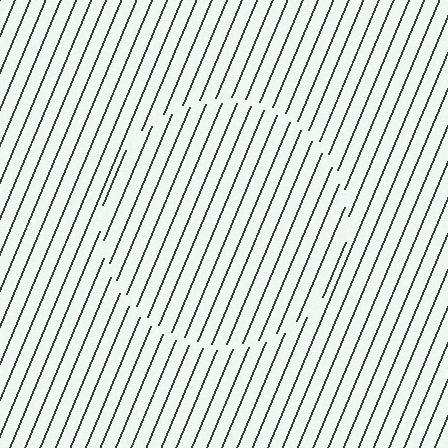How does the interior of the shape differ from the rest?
The interior of the shape contains the same grating, shifted by half a period — the contour is defined by the phase discontinuity where line-ends from the inner and outer gratings abut.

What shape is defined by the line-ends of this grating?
An illusory circle. The interior of the shape contains the same grating, shifted by half a period — the contour is defined by the phase discontinuity where line-ends from the inner and outer gratings abut.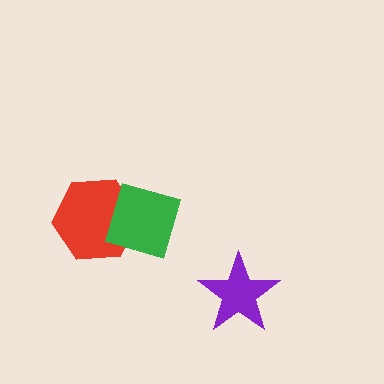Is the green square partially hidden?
No, no other shape covers it.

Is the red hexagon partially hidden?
Yes, it is partially covered by another shape.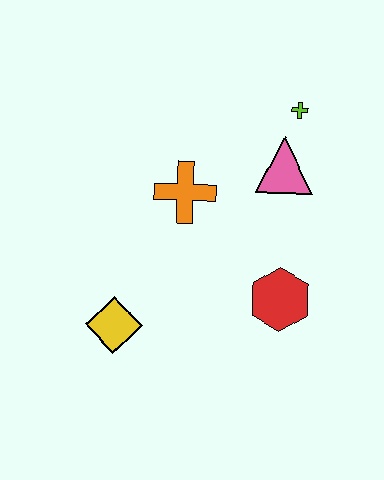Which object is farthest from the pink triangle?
The yellow diamond is farthest from the pink triangle.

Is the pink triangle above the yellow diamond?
Yes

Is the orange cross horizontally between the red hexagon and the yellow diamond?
Yes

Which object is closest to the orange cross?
The pink triangle is closest to the orange cross.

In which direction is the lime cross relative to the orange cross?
The lime cross is to the right of the orange cross.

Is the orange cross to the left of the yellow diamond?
No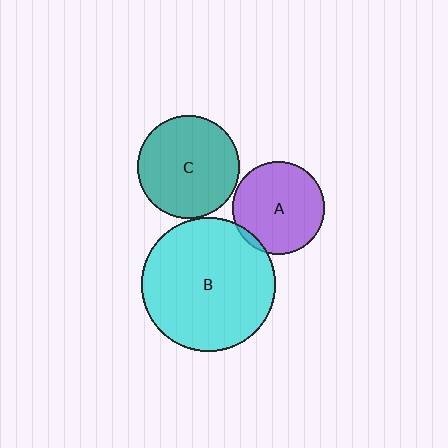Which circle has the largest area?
Circle B (cyan).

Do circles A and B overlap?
Yes.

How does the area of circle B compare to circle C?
Approximately 1.7 times.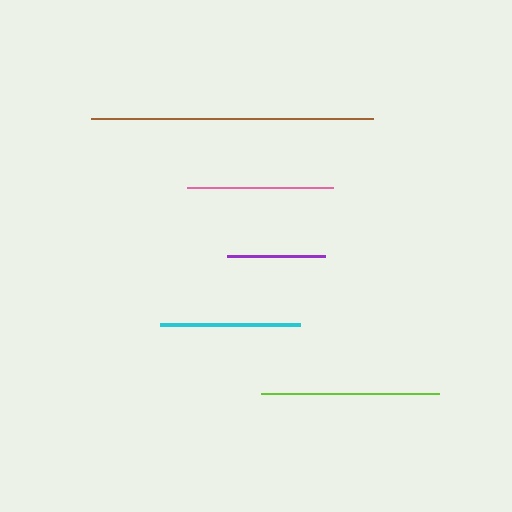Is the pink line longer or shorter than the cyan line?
The pink line is longer than the cyan line.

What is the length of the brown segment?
The brown segment is approximately 283 pixels long.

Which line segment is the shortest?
The purple line is the shortest at approximately 97 pixels.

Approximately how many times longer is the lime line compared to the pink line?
The lime line is approximately 1.2 times the length of the pink line.